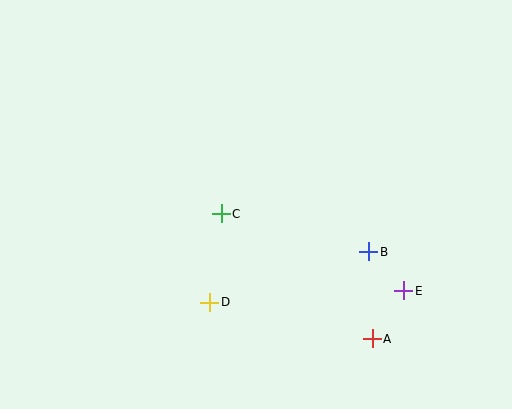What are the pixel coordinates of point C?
Point C is at (221, 214).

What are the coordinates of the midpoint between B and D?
The midpoint between B and D is at (289, 277).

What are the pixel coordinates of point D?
Point D is at (210, 302).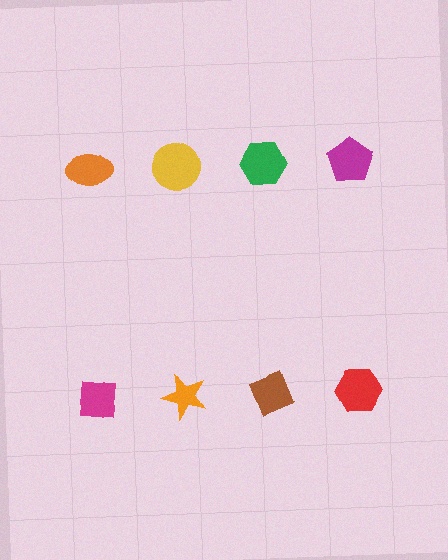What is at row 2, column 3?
A brown diamond.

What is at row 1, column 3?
A green hexagon.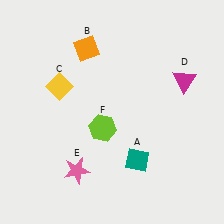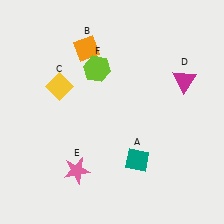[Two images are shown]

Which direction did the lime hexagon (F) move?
The lime hexagon (F) moved up.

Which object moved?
The lime hexagon (F) moved up.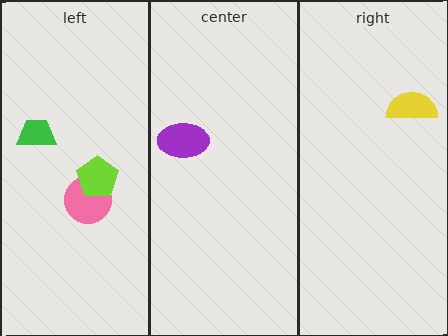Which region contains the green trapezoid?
The left region.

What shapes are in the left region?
The green trapezoid, the pink circle, the lime pentagon.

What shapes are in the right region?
The yellow semicircle.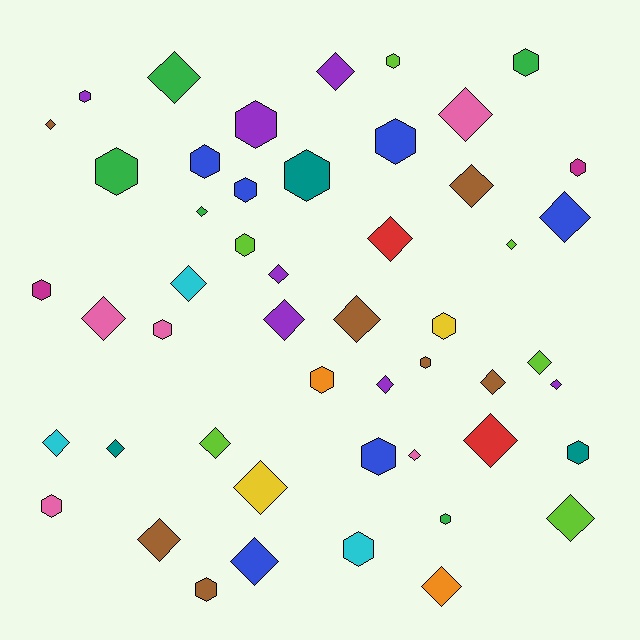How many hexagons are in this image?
There are 22 hexagons.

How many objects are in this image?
There are 50 objects.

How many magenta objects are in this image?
There are 2 magenta objects.